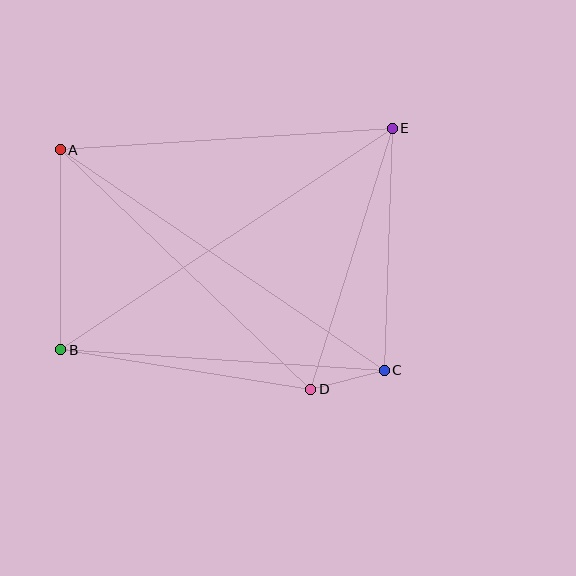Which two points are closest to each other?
Points C and D are closest to each other.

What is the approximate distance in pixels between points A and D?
The distance between A and D is approximately 347 pixels.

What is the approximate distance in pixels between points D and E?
The distance between D and E is approximately 274 pixels.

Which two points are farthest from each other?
Points B and E are farthest from each other.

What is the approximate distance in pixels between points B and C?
The distance between B and C is approximately 324 pixels.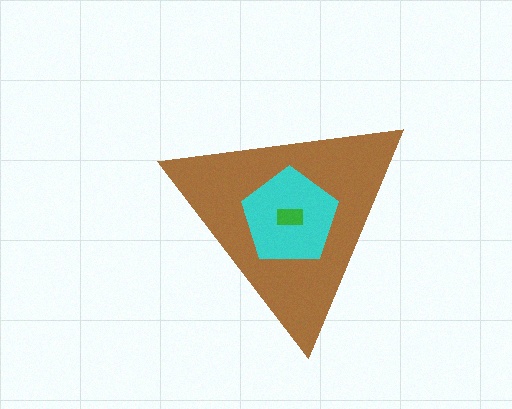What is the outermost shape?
The brown triangle.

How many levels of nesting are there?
3.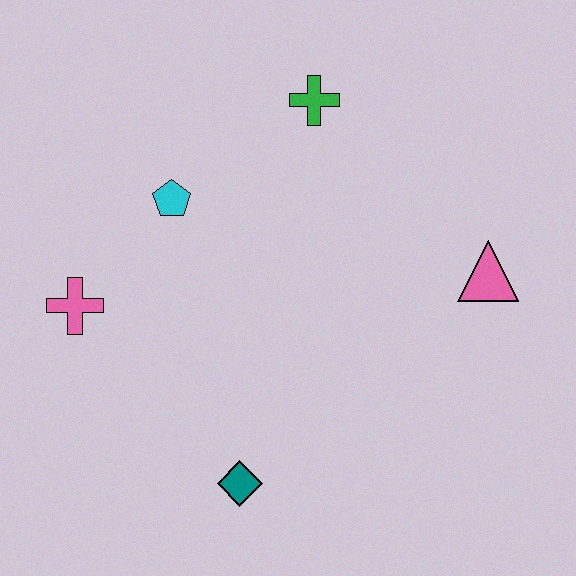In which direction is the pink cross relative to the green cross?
The pink cross is to the left of the green cross.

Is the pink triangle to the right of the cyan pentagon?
Yes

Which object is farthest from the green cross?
The teal diamond is farthest from the green cross.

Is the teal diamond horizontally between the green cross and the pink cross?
Yes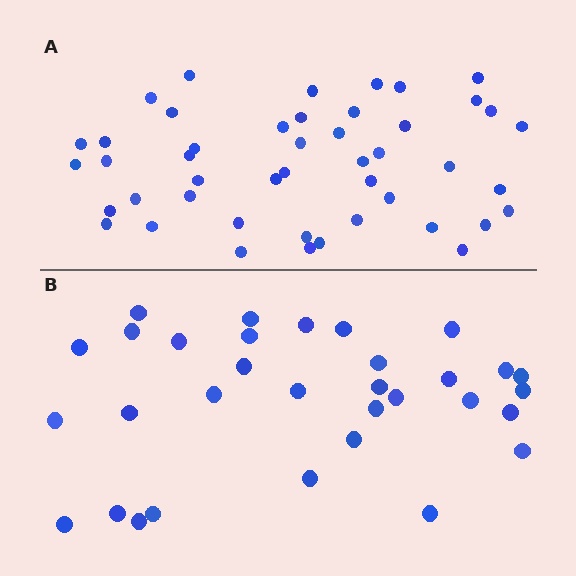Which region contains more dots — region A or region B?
Region A (the top region) has more dots.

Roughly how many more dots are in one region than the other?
Region A has approximately 15 more dots than region B.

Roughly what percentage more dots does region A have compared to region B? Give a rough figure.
About 45% more.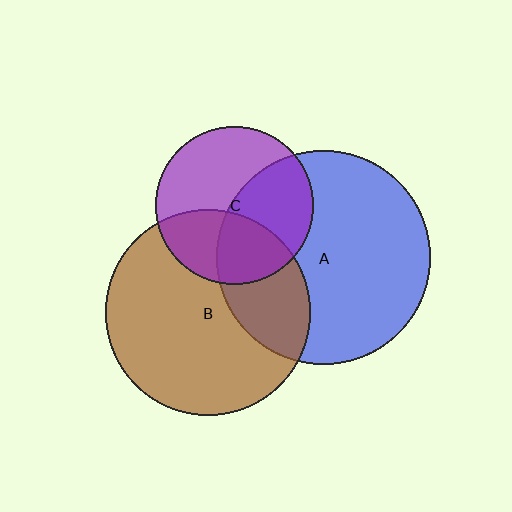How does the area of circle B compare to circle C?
Approximately 1.7 times.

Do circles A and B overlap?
Yes.